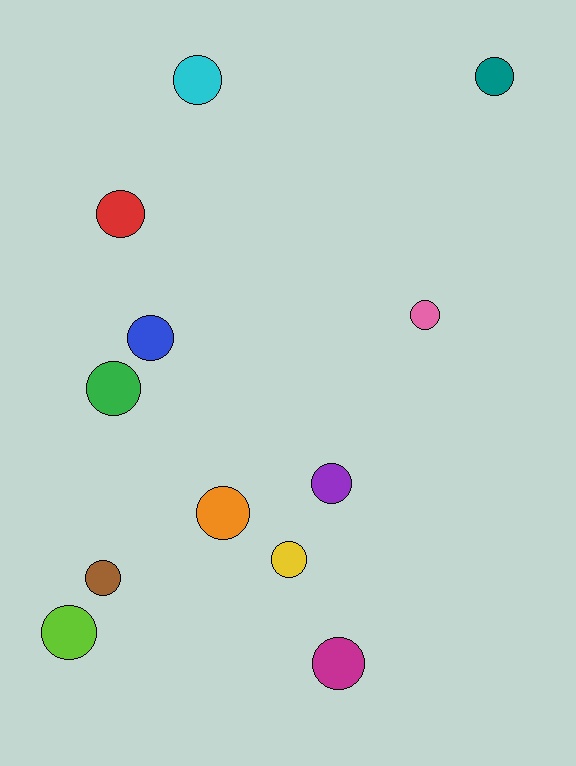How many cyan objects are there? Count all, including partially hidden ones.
There is 1 cyan object.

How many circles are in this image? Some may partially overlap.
There are 12 circles.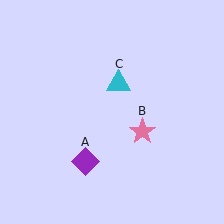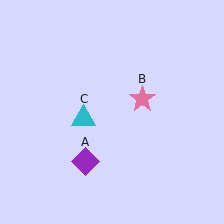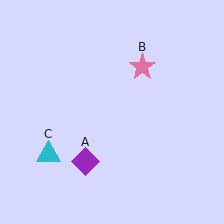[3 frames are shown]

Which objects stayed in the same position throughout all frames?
Purple diamond (object A) remained stationary.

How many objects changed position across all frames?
2 objects changed position: pink star (object B), cyan triangle (object C).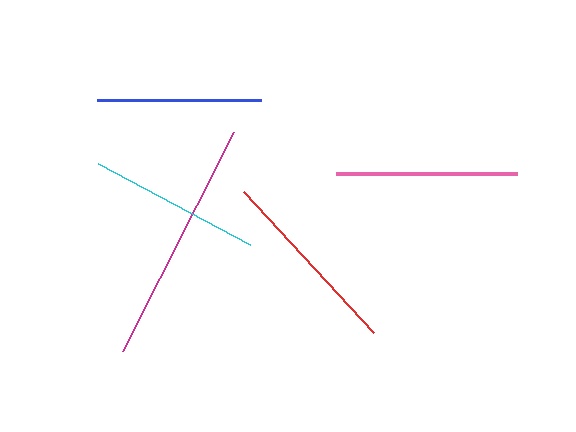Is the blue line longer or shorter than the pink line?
The pink line is longer than the blue line.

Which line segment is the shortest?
The blue line is the shortest at approximately 164 pixels.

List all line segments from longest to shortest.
From longest to shortest: magenta, red, pink, cyan, blue.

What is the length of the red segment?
The red segment is approximately 192 pixels long.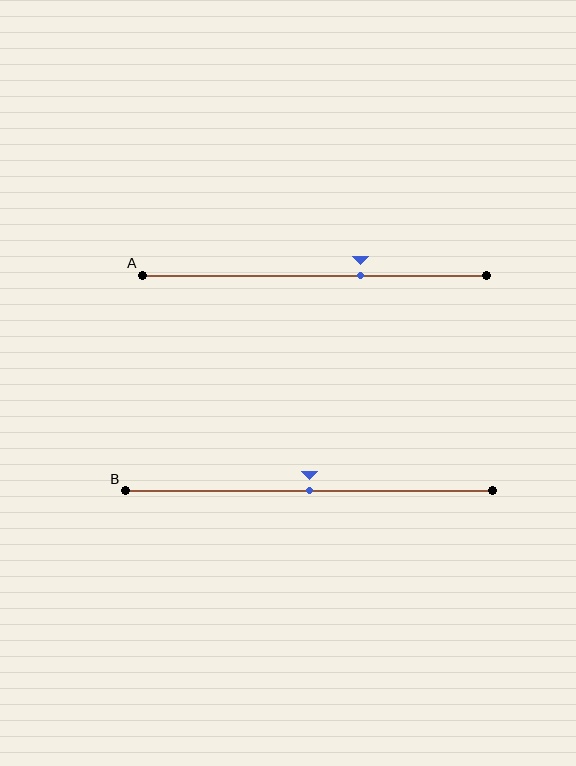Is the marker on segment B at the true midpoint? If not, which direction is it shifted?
Yes, the marker on segment B is at the true midpoint.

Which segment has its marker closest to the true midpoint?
Segment B has its marker closest to the true midpoint.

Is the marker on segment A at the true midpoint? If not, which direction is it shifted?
No, the marker on segment A is shifted to the right by about 13% of the segment length.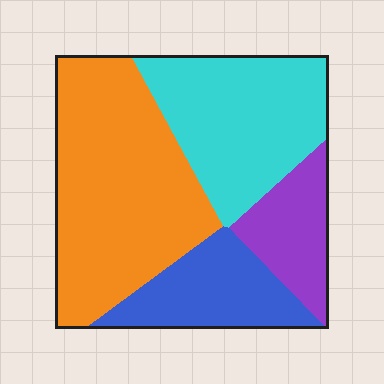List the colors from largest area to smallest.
From largest to smallest: orange, cyan, blue, purple.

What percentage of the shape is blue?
Blue covers around 15% of the shape.